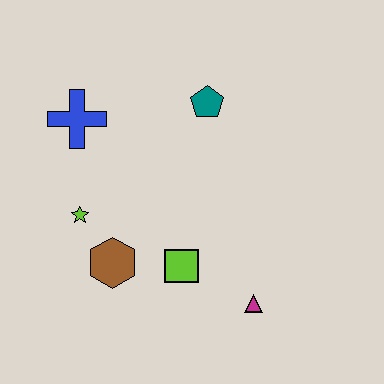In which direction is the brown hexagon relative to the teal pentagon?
The brown hexagon is below the teal pentagon.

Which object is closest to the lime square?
The brown hexagon is closest to the lime square.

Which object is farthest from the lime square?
The blue cross is farthest from the lime square.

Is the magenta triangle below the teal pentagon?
Yes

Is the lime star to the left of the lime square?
Yes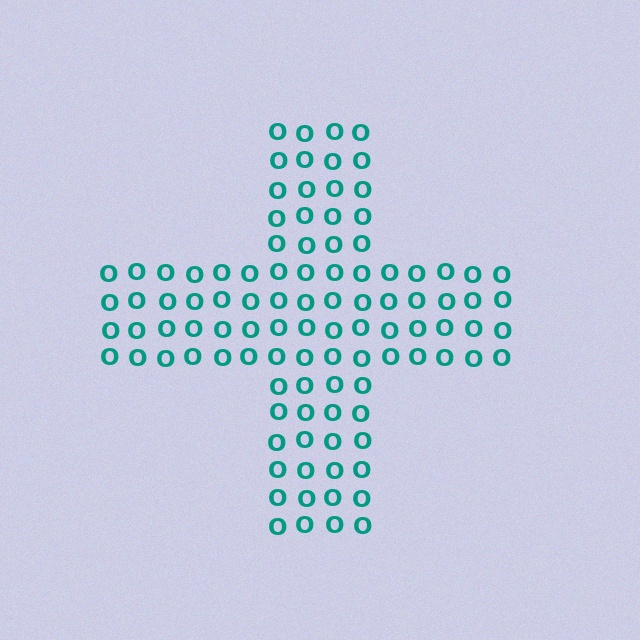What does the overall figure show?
The overall figure shows a cross.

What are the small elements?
The small elements are letter O's.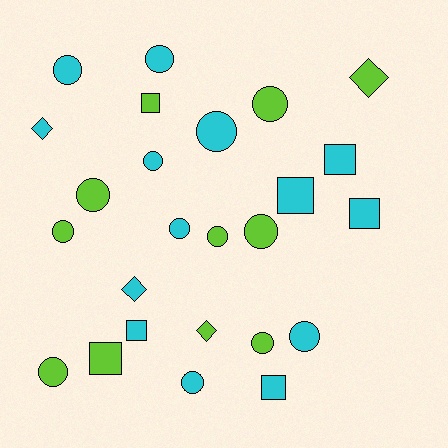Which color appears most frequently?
Cyan, with 14 objects.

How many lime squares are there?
There are 2 lime squares.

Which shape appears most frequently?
Circle, with 14 objects.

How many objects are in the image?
There are 25 objects.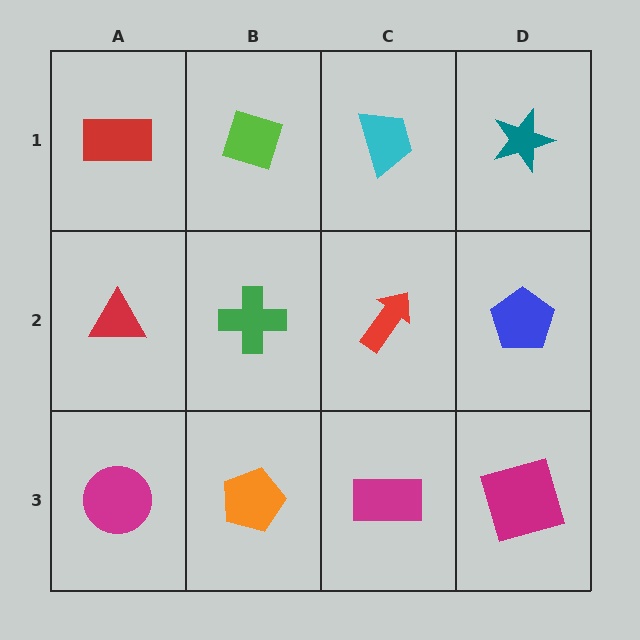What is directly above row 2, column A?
A red rectangle.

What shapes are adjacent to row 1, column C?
A red arrow (row 2, column C), a lime diamond (row 1, column B), a teal star (row 1, column D).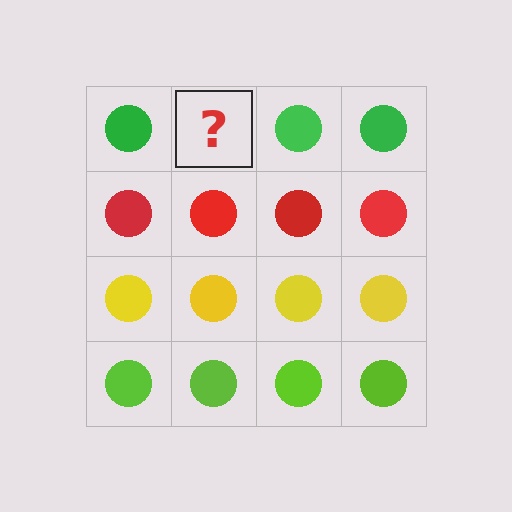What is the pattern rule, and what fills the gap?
The rule is that each row has a consistent color. The gap should be filled with a green circle.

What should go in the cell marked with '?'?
The missing cell should contain a green circle.